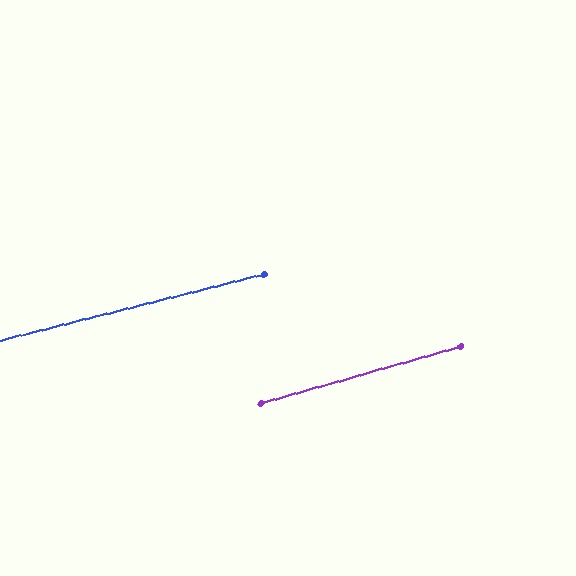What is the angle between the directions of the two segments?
Approximately 2 degrees.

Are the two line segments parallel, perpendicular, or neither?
Parallel — their directions differ by only 1.7°.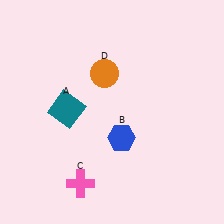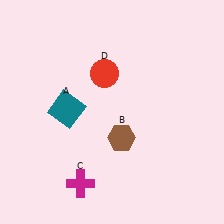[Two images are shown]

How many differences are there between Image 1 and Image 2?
There are 3 differences between the two images.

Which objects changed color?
B changed from blue to brown. C changed from pink to magenta. D changed from orange to red.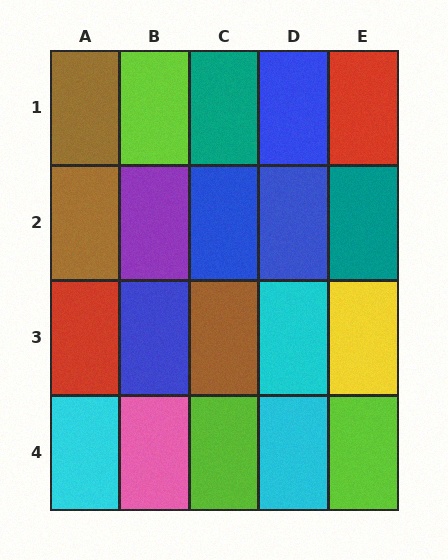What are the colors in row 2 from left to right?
Brown, purple, blue, blue, teal.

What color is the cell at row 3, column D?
Cyan.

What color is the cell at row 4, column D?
Cyan.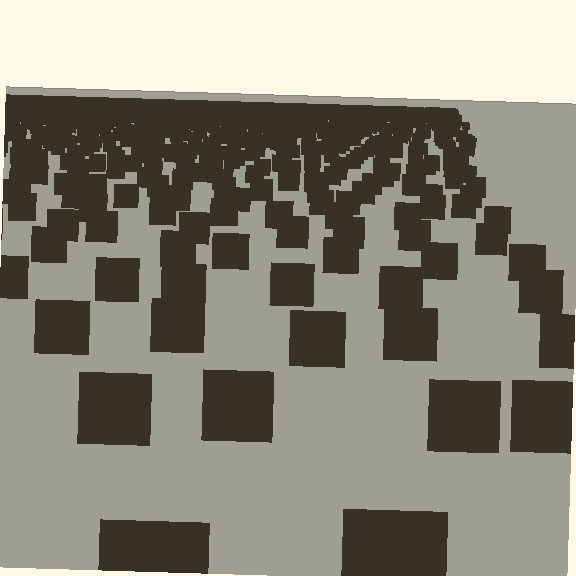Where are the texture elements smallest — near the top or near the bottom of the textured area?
Near the top.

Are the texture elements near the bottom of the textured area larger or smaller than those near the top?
Larger. Near the bottom, elements are closer to the viewer and appear at a bigger on-screen size.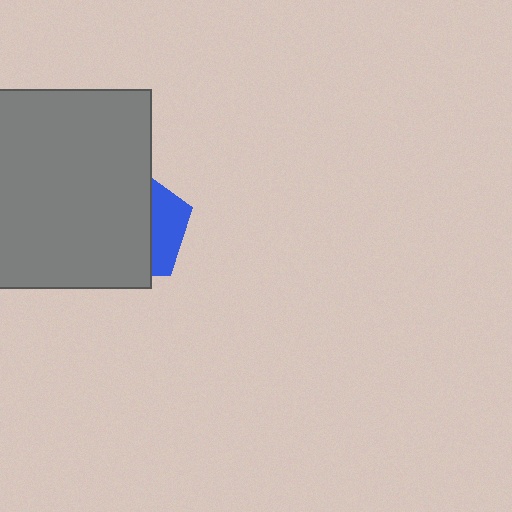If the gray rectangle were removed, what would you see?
You would see the complete blue pentagon.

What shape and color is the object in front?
The object in front is a gray rectangle.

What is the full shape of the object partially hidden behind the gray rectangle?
The partially hidden object is a blue pentagon.